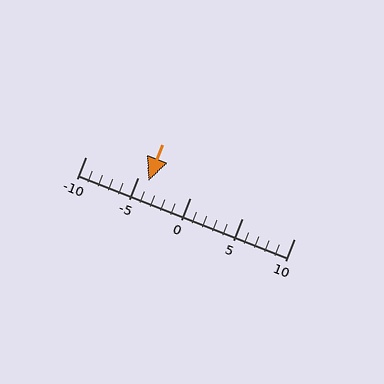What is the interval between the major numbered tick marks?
The major tick marks are spaced 5 units apart.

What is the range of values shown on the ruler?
The ruler shows values from -10 to 10.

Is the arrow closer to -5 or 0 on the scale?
The arrow is closer to -5.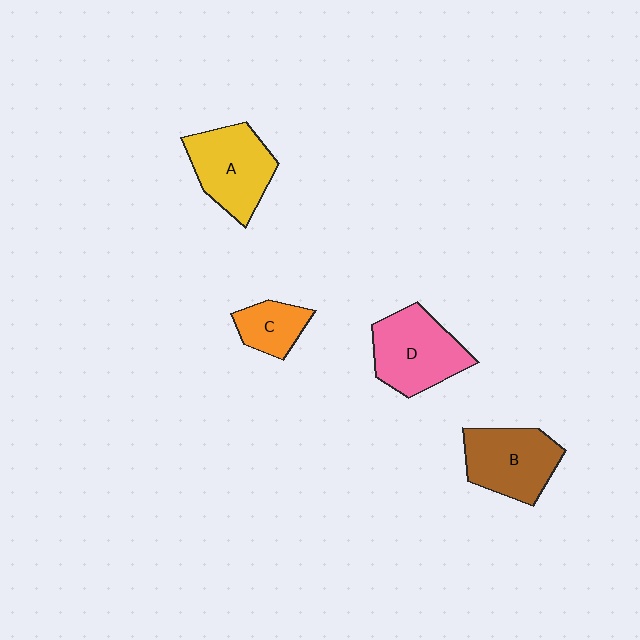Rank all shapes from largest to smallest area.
From largest to smallest: D (pink), A (yellow), B (brown), C (orange).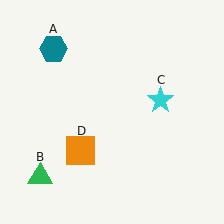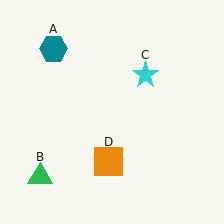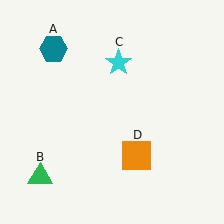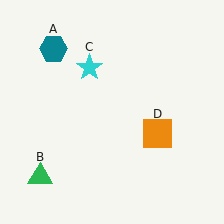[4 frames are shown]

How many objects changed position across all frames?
2 objects changed position: cyan star (object C), orange square (object D).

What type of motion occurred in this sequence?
The cyan star (object C), orange square (object D) rotated counterclockwise around the center of the scene.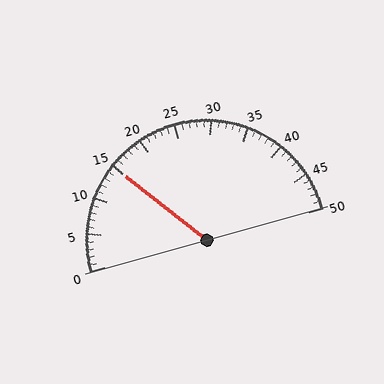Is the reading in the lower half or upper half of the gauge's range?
The reading is in the lower half of the range (0 to 50).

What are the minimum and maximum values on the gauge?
The gauge ranges from 0 to 50.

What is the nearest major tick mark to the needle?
The nearest major tick mark is 15.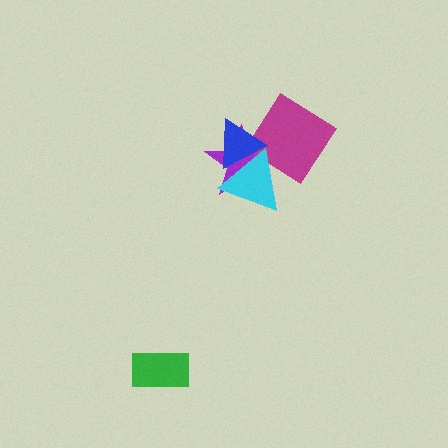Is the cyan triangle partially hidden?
Yes, it is partially covered by another shape.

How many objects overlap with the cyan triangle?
3 objects overlap with the cyan triangle.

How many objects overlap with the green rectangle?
0 objects overlap with the green rectangle.